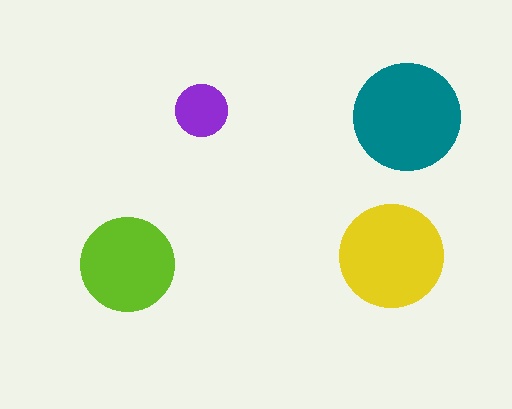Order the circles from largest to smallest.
the teal one, the yellow one, the lime one, the purple one.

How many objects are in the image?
There are 4 objects in the image.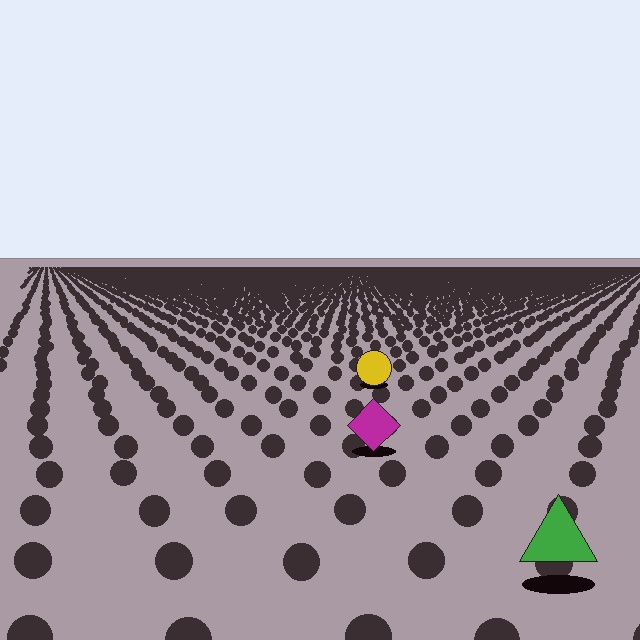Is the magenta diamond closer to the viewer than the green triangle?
No. The green triangle is closer — you can tell from the texture gradient: the ground texture is coarser near it.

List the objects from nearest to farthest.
From nearest to farthest: the green triangle, the magenta diamond, the yellow circle.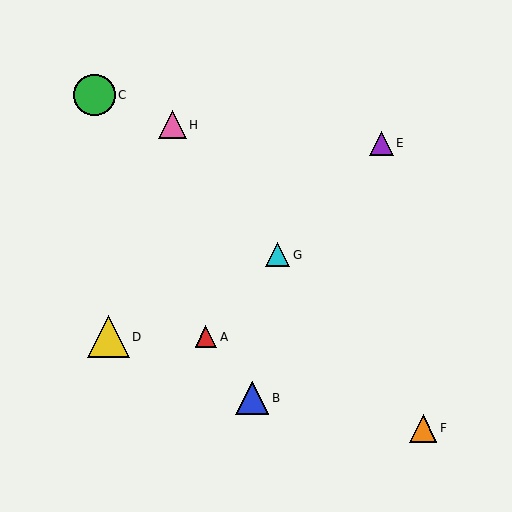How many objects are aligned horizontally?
2 objects (A, D) are aligned horizontally.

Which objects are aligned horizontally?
Objects A, D are aligned horizontally.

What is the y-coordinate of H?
Object H is at y≈125.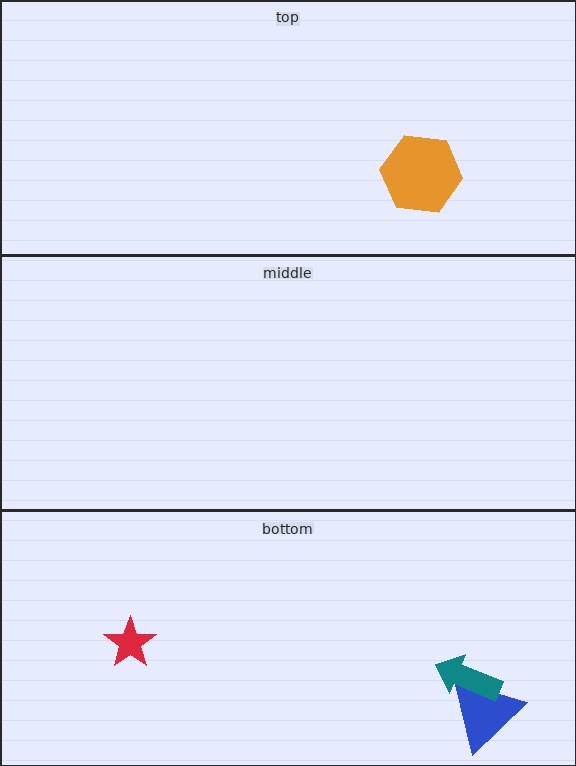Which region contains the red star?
The bottom region.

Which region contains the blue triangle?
The bottom region.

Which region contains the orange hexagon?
The top region.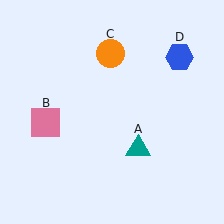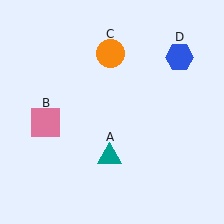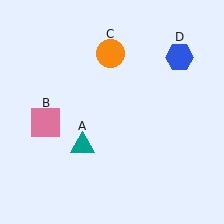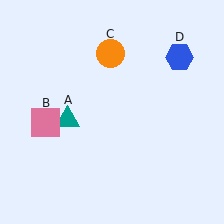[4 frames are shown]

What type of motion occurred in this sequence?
The teal triangle (object A) rotated clockwise around the center of the scene.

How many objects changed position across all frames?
1 object changed position: teal triangle (object A).